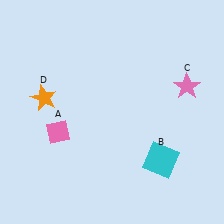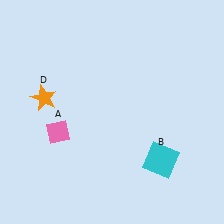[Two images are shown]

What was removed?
The pink star (C) was removed in Image 2.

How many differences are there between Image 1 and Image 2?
There is 1 difference between the two images.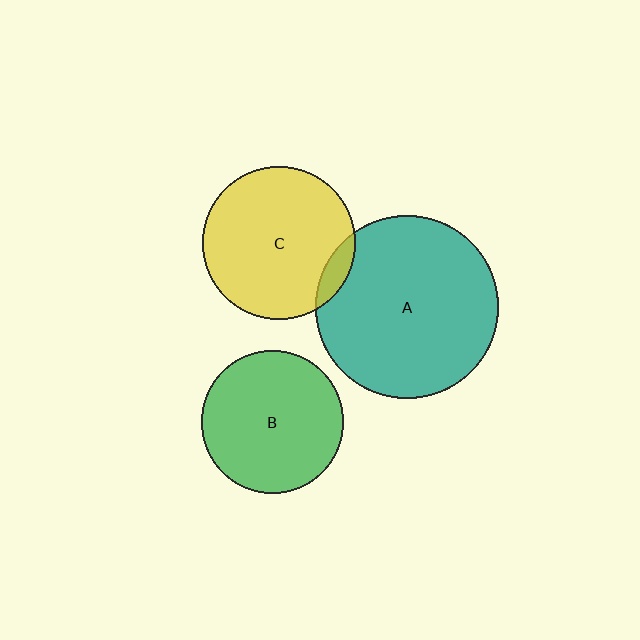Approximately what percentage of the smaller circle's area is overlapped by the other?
Approximately 10%.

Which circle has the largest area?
Circle A (teal).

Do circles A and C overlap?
Yes.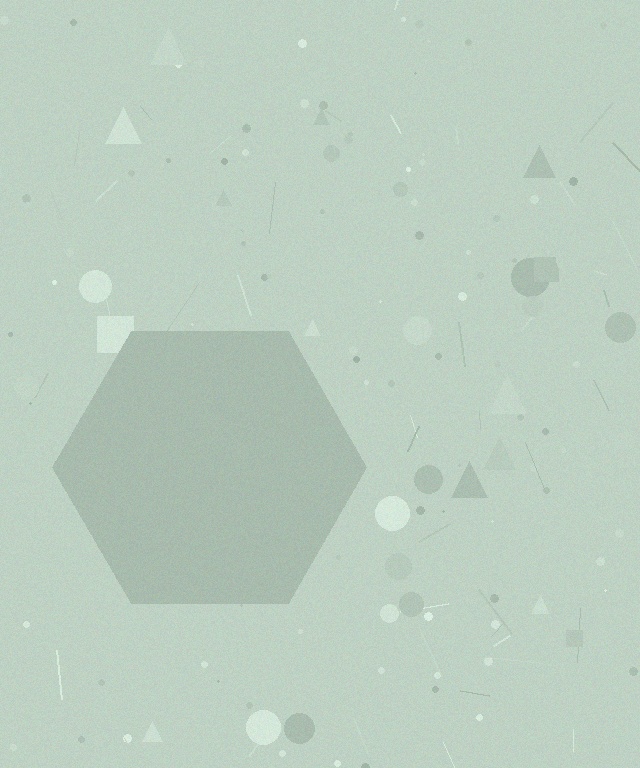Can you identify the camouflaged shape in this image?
The camouflaged shape is a hexagon.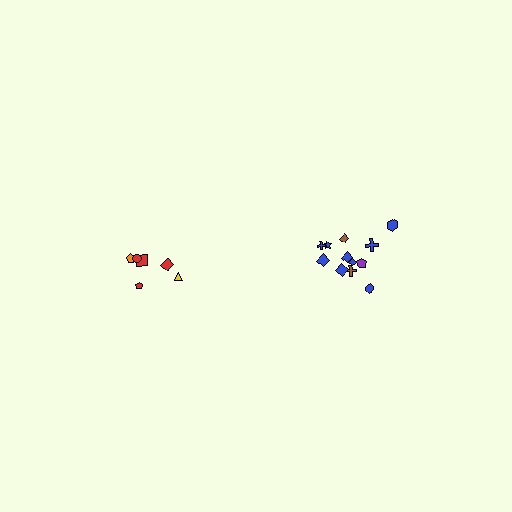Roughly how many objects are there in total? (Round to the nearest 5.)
Roughly 20 objects in total.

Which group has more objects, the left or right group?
The right group.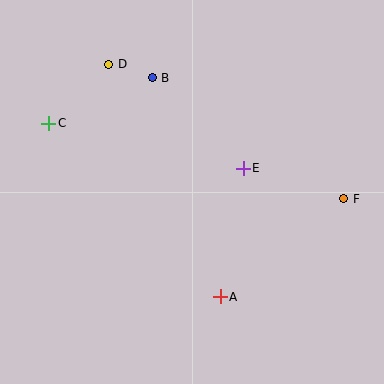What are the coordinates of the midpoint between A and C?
The midpoint between A and C is at (134, 210).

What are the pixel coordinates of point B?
Point B is at (152, 78).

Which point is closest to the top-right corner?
Point F is closest to the top-right corner.